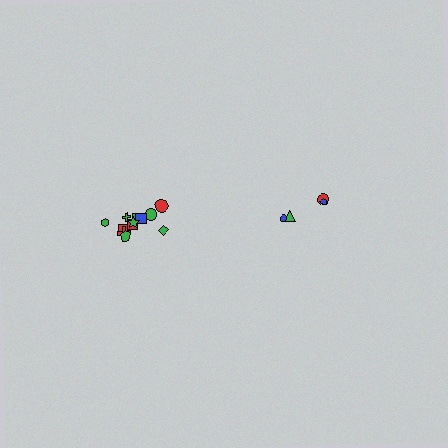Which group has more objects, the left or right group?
The left group.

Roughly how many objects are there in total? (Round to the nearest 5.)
Roughly 15 objects in total.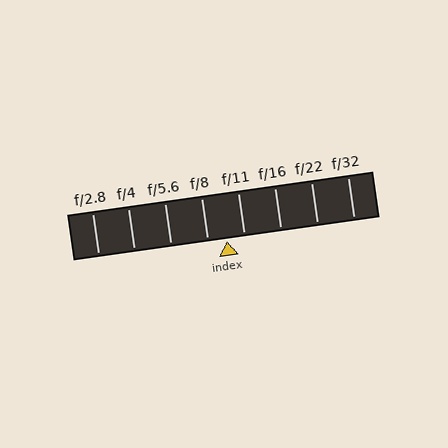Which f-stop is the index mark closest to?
The index mark is closest to f/11.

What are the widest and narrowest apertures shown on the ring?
The widest aperture shown is f/2.8 and the narrowest is f/32.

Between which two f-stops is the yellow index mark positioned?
The index mark is between f/8 and f/11.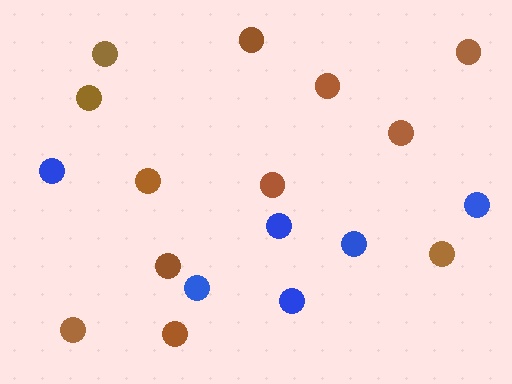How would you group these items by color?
There are 2 groups: one group of blue circles (6) and one group of brown circles (12).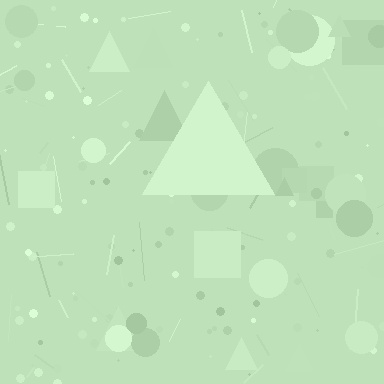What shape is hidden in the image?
A triangle is hidden in the image.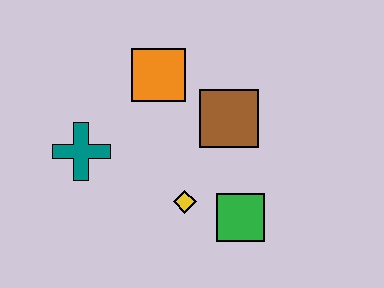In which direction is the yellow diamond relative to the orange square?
The yellow diamond is below the orange square.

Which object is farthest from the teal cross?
The green square is farthest from the teal cross.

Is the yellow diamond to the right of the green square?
No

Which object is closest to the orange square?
The brown square is closest to the orange square.